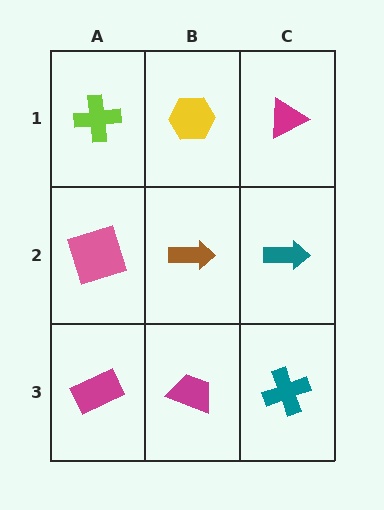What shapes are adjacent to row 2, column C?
A magenta triangle (row 1, column C), a teal cross (row 3, column C), a brown arrow (row 2, column B).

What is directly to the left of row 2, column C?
A brown arrow.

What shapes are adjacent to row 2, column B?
A yellow hexagon (row 1, column B), a magenta trapezoid (row 3, column B), a pink square (row 2, column A), a teal arrow (row 2, column C).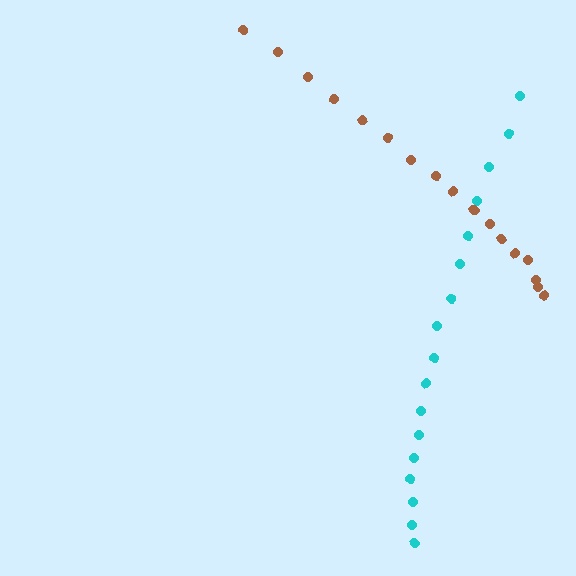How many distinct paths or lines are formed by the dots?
There are 2 distinct paths.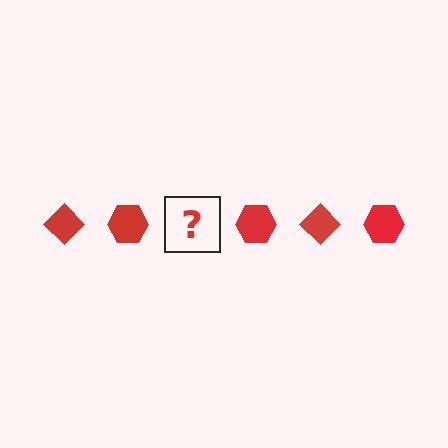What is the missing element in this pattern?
The missing element is a red diamond.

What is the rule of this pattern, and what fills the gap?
The rule is that the pattern cycles through diamond, hexagon shapes in red. The gap should be filled with a red diamond.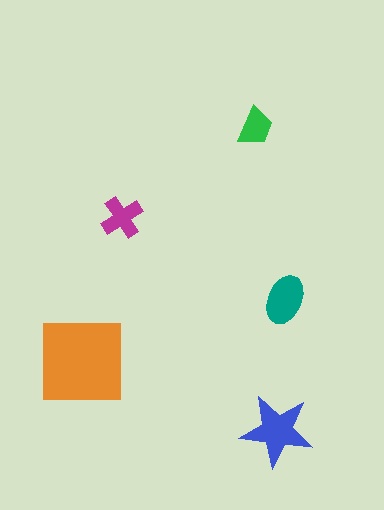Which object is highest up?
The green trapezoid is topmost.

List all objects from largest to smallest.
The orange square, the blue star, the teal ellipse, the magenta cross, the green trapezoid.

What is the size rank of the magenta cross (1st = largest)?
4th.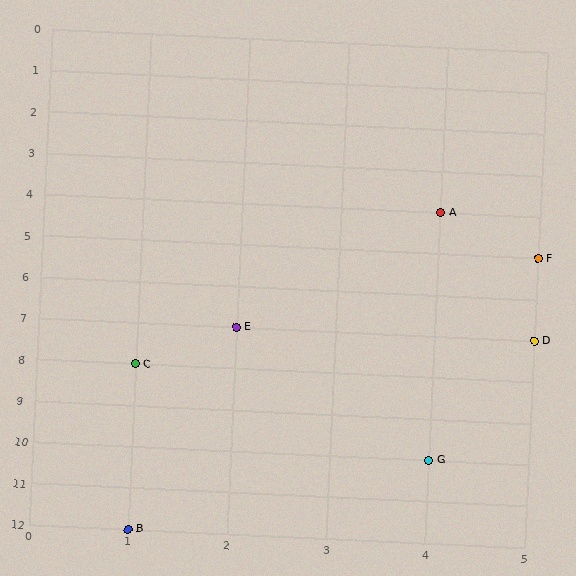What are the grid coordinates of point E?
Point E is at grid coordinates (2, 7).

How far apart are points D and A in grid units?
Points D and A are 1 column and 3 rows apart (about 3.2 grid units diagonally).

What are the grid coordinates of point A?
Point A is at grid coordinates (4, 4).